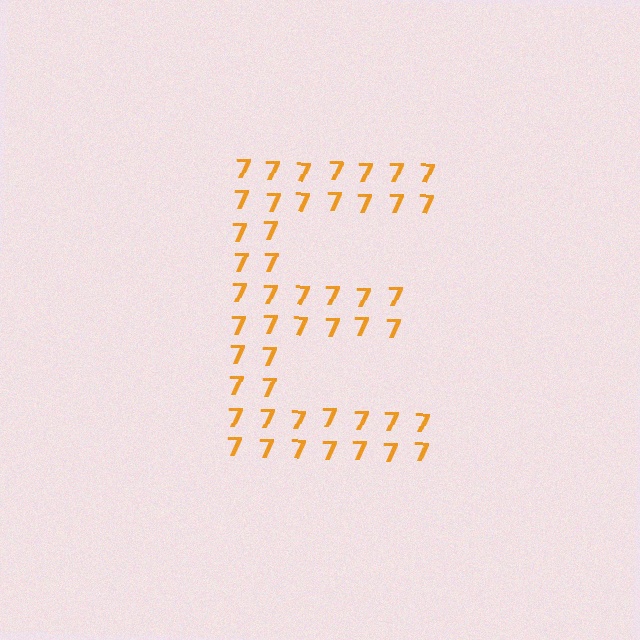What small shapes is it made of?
It is made of small digit 7's.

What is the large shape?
The large shape is the letter E.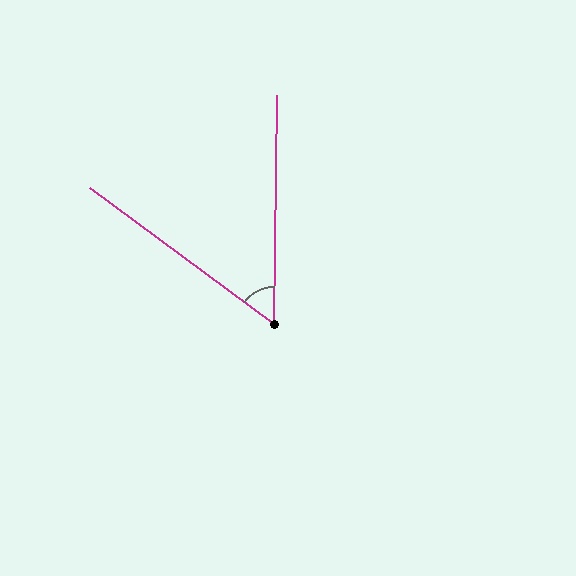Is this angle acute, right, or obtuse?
It is acute.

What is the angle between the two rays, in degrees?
Approximately 54 degrees.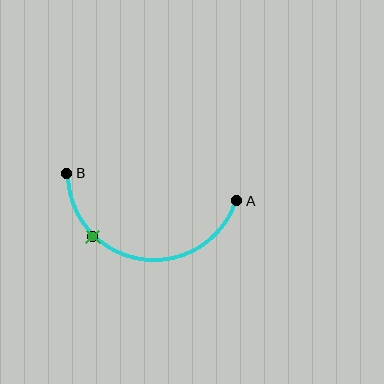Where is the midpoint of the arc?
The arc midpoint is the point on the curve farthest from the straight line joining A and B. It sits below that line.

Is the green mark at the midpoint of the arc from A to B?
No. The green mark lies on the arc but is closer to endpoint B. The arc midpoint would be at the point on the curve equidistant along the arc from both A and B.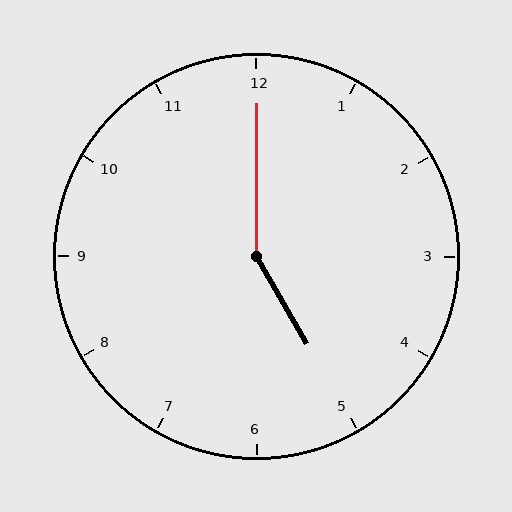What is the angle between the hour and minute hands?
Approximately 150 degrees.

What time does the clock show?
5:00.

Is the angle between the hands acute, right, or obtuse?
It is obtuse.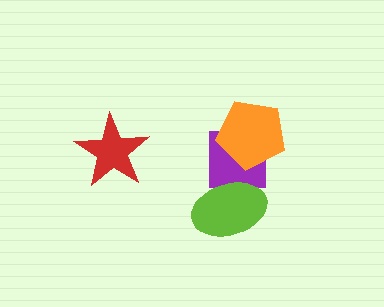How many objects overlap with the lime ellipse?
1 object overlaps with the lime ellipse.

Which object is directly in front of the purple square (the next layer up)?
The orange pentagon is directly in front of the purple square.